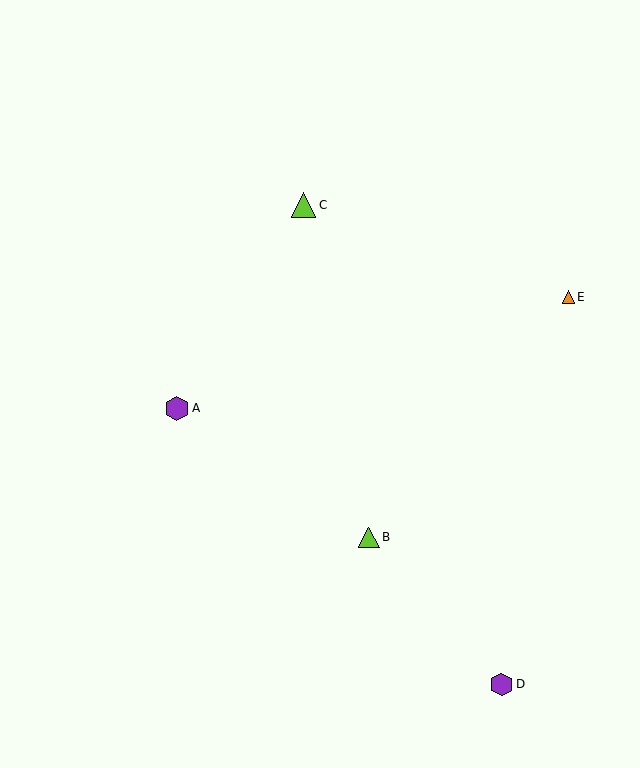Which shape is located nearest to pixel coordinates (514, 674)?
The purple hexagon (labeled D) at (501, 684) is nearest to that location.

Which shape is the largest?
The purple hexagon (labeled A) is the largest.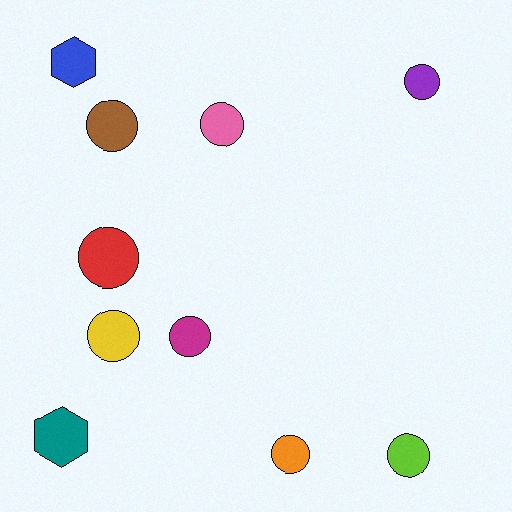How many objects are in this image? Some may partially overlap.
There are 10 objects.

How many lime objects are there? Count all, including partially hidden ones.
There is 1 lime object.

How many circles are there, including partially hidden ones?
There are 8 circles.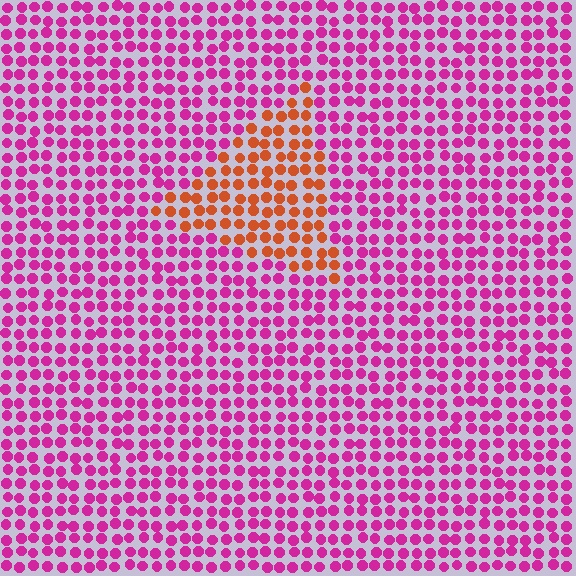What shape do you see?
I see a triangle.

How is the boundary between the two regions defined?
The boundary is defined purely by a slight shift in hue (about 58 degrees). Spacing, size, and orientation are identical on both sides.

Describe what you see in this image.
The image is filled with small magenta elements in a uniform arrangement. A triangle-shaped region is visible where the elements are tinted to a slightly different hue, forming a subtle color boundary.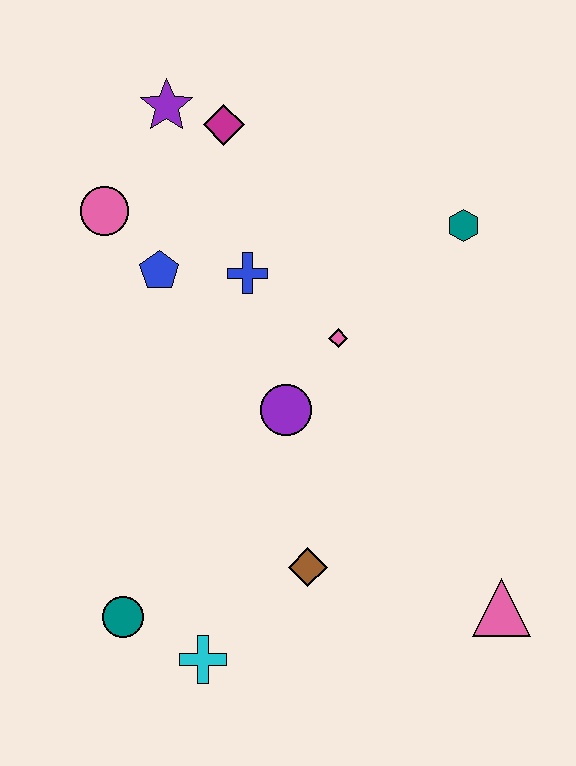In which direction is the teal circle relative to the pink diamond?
The teal circle is below the pink diamond.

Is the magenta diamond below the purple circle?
No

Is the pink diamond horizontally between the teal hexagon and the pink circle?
Yes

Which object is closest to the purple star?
The magenta diamond is closest to the purple star.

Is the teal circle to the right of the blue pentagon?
No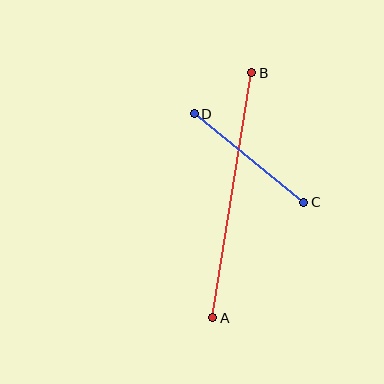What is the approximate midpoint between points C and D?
The midpoint is at approximately (249, 158) pixels.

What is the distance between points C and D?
The distance is approximately 141 pixels.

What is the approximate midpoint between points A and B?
The midpoint is at approximately (232, 195) pixels.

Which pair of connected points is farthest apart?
Points A and B are farthest apart.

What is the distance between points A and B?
The distance is approximately 248 pixels.